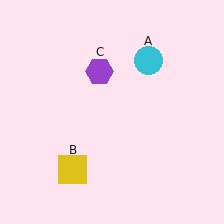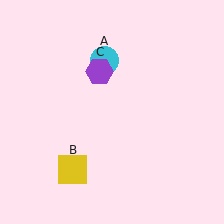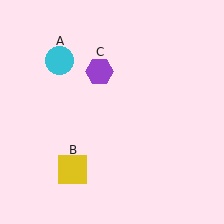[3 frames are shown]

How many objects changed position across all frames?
1 object changed position: cyan circle (object A).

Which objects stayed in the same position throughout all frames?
Yellow square (object B) and purple hexagon (object C) remained stationary.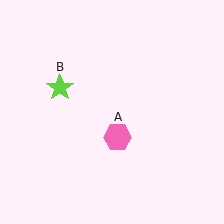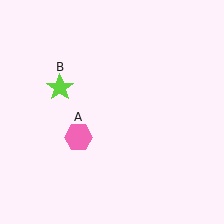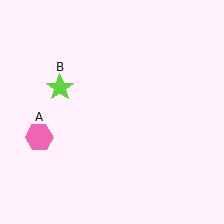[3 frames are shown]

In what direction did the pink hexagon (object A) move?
The pink hexagon (object A) moved left.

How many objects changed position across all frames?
1 object changed position: pink hexagon (object A).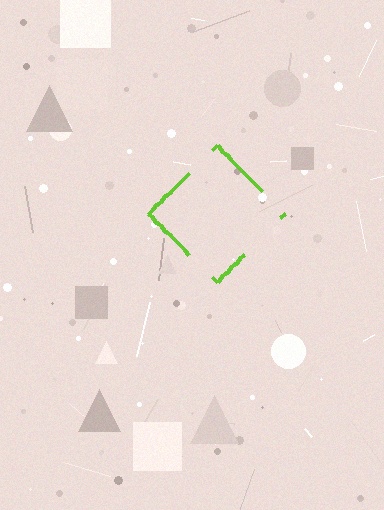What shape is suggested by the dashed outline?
The dashed outline suggests a diamond.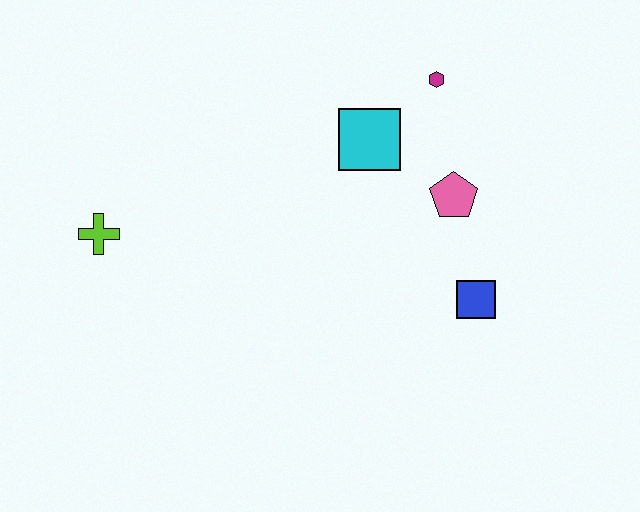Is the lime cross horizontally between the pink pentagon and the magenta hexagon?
No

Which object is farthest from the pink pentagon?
The lime cross is farthest from the pink pentagon.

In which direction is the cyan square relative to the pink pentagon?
The cyan square is to the left of the pink pentagon.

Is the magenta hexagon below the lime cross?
No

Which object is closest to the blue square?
The pink pentagon is closest to the blue square.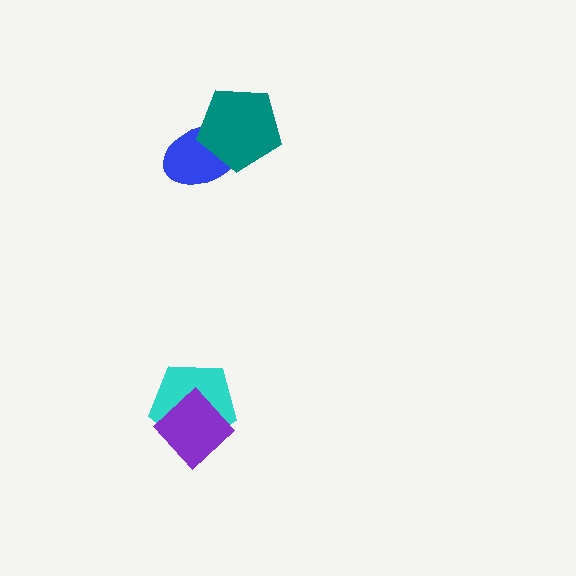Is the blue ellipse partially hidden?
Yes, it is partially covered by another shape.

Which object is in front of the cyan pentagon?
The purple diamond is in front of the cyan pentagon.